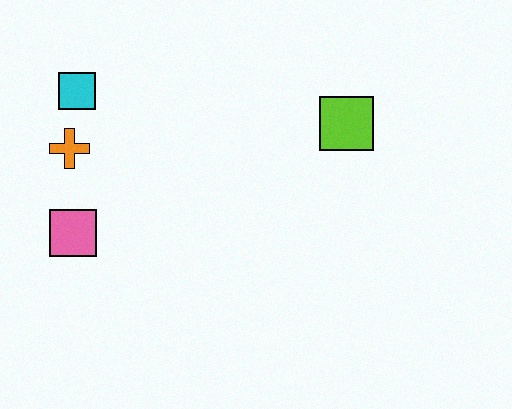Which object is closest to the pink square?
The orange cross is closest to the pink square.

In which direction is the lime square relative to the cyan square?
The lime square is to the right of the cyan square.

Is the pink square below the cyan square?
Yes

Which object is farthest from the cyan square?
The lime square is farthest from the cyan square.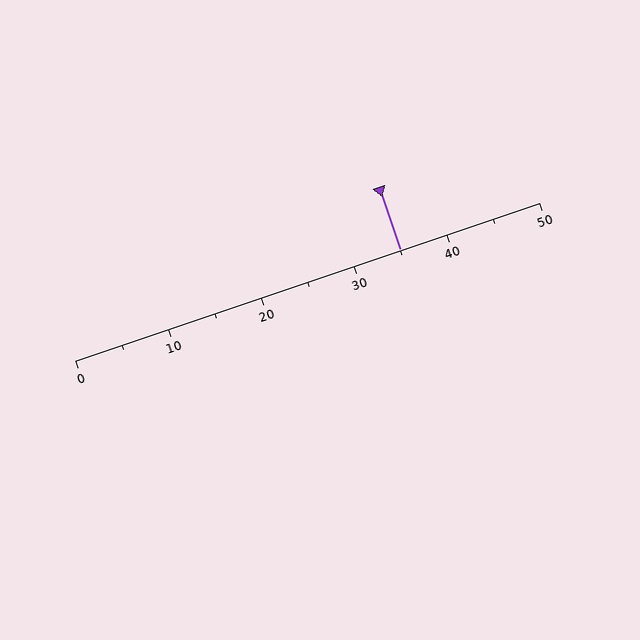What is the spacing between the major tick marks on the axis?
The major ticks are spaced 10 apart.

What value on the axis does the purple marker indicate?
The marker indicates approximately 35.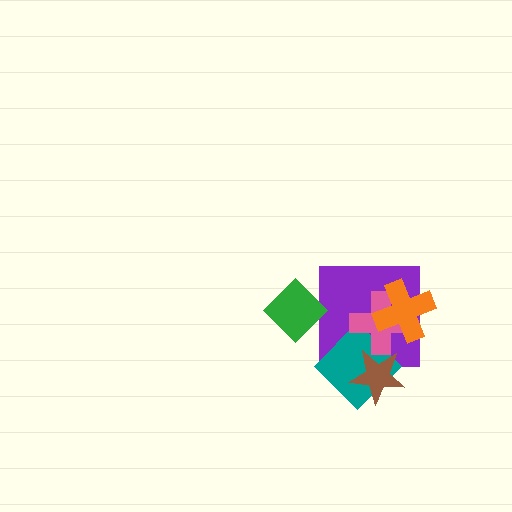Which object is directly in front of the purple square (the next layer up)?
The teal diamond is directly in front of the purple square.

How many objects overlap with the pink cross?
4 objects overlap with the pink cross.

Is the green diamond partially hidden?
No, no other shape covers it.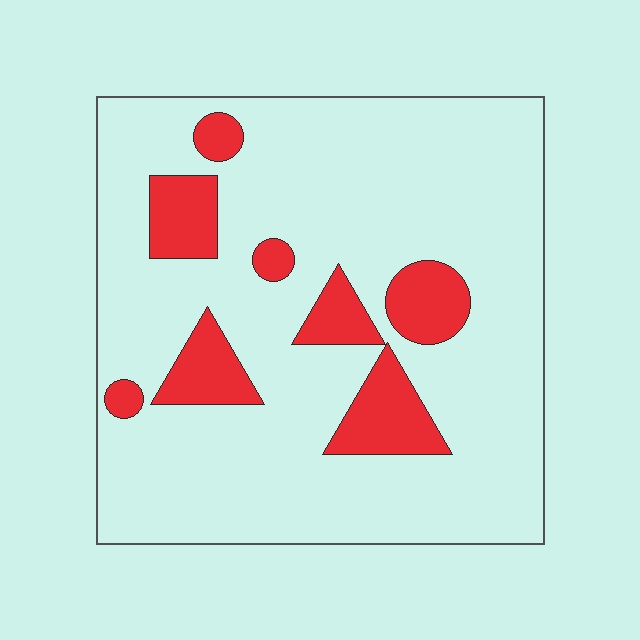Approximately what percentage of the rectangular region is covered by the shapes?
Approximately 15%.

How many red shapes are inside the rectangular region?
8.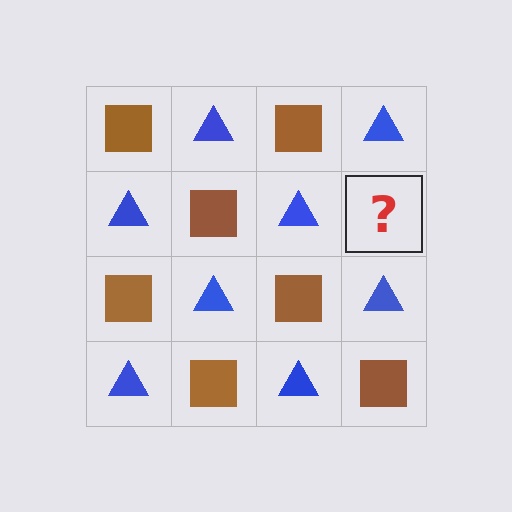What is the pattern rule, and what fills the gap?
The rule is that it alternates brown square and blue triangle in a checkerboard pattern. The gap should be filled with a brown square.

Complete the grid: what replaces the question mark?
The question mark should be replaced with a brown square.